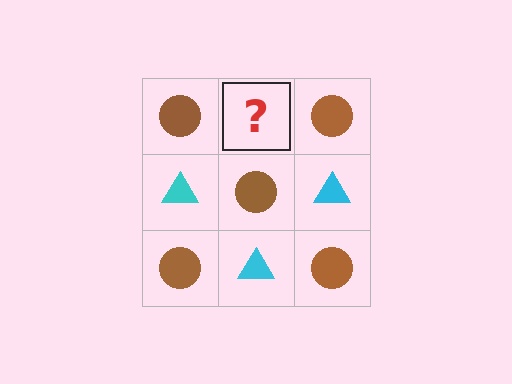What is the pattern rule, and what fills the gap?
The rule is that it alternates brown circle and cyan triangle in a checkerboard pattern. The gap should be filled with a cyan triangle.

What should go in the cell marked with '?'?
The missing cell should contain a cyan triangle.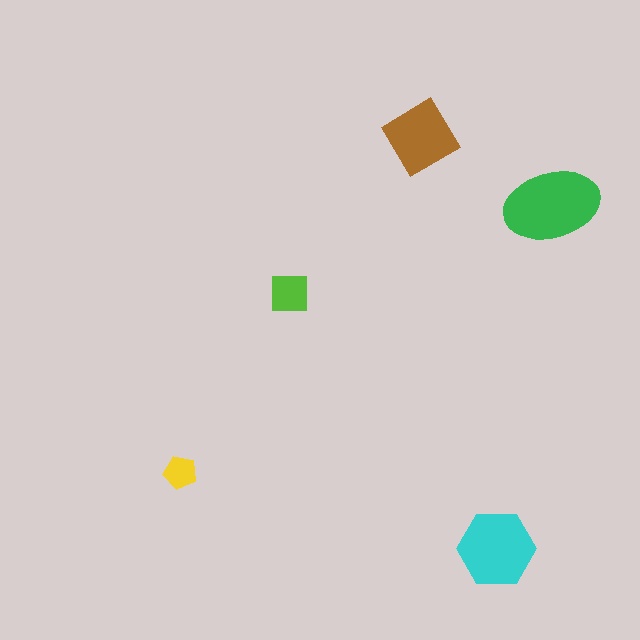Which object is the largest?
The green ellipse.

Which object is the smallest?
The yellow pentagon.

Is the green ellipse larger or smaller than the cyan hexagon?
Larger.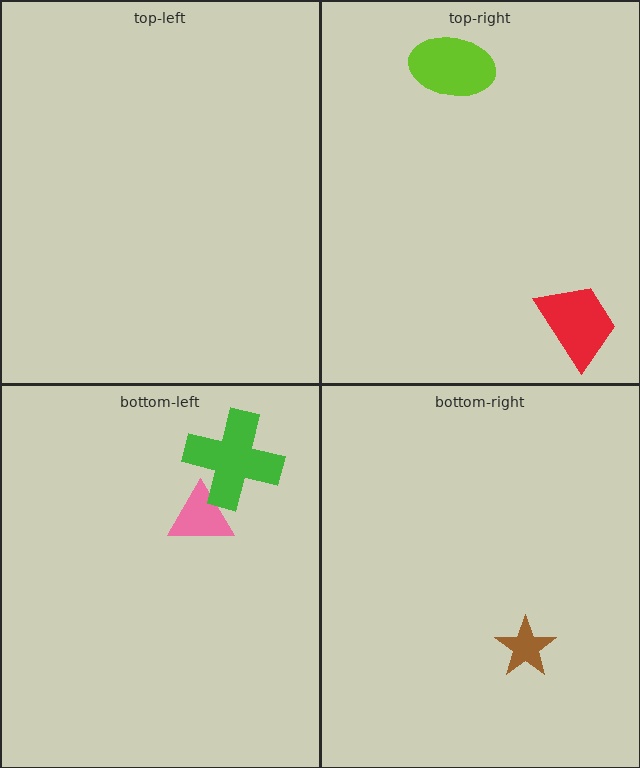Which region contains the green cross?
The bottom-left region.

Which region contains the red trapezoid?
The top-right region.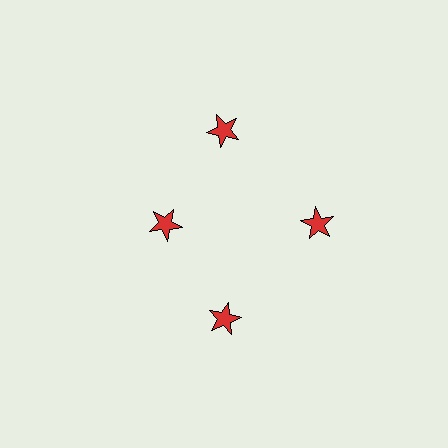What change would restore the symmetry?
The symmetry would be restored by moving it outward, back onto the ring so that all 4 stars sit at equal angles and equal distance from the center.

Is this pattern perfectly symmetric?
No. The 4 red stars are arranged in a ring, but one element near the 9 o'clock position is pulled inward toward the center, breaking the 4-fold rotational symmetry.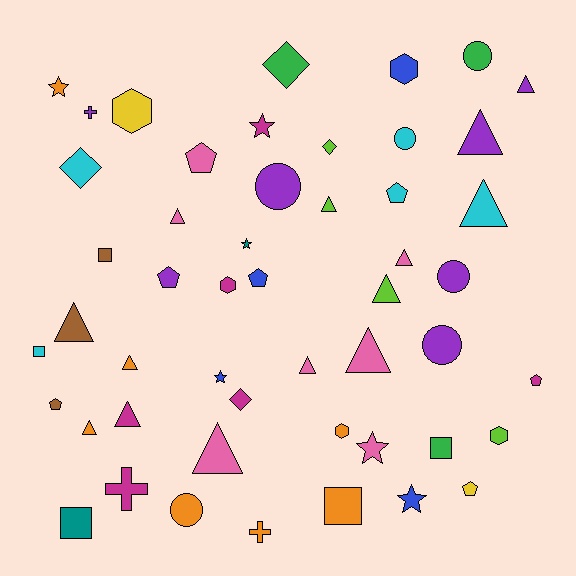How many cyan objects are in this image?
There are 5 cyan objects.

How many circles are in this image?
There are 6 circles.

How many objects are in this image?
There are 50 objects.